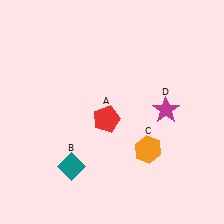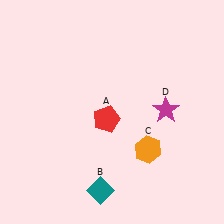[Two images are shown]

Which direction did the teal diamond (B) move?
The teal diamond (B) moved right.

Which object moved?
The teal diamond (B) moved right.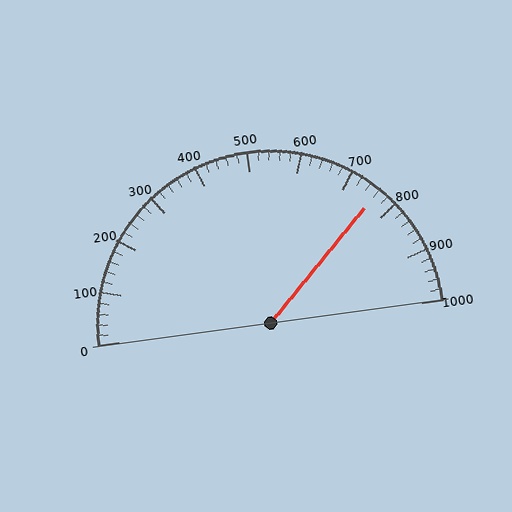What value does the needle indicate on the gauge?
The needle indicates approximately 760.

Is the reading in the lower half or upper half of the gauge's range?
The reading is in the upper half of the range (0 to 1000).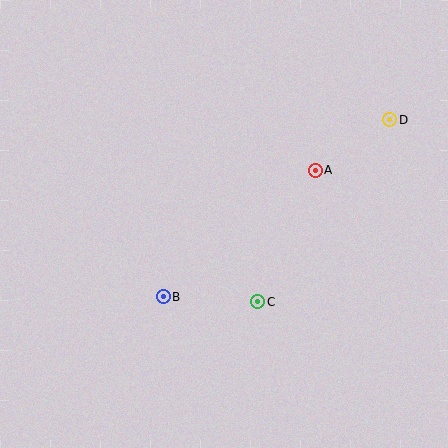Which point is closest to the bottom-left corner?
Point B is closest to the bottom-left corner.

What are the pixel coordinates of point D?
Point D is at (390, 120).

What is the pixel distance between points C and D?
The distance between C and D is 225 pixels.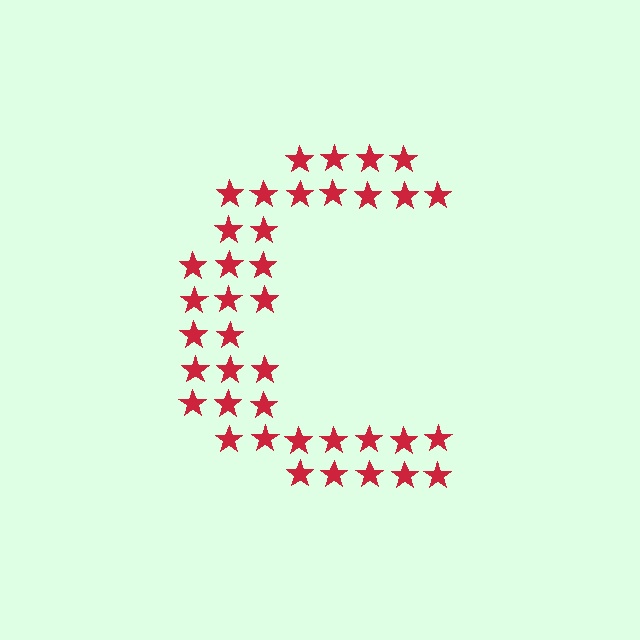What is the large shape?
The large shape is the letter C.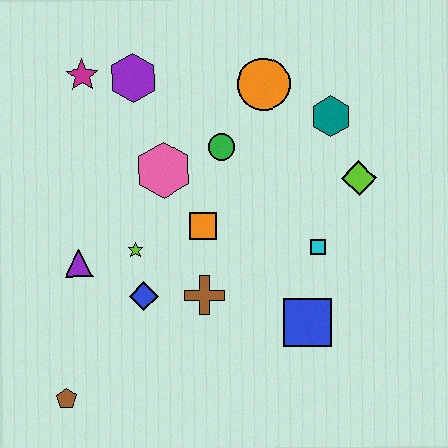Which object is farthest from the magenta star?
The blue square is farthest from the magenta star.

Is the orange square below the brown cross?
No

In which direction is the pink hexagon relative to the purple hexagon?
The pink hexagon is below the purple hexagon.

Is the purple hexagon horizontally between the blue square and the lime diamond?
No